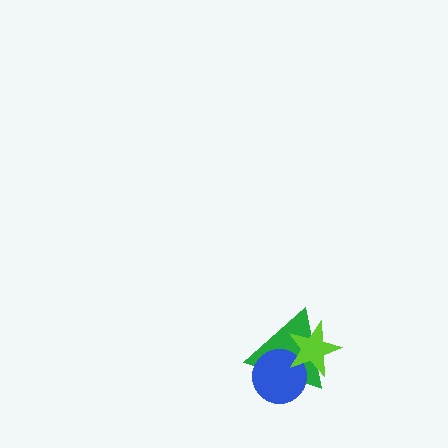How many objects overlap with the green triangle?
2 objects overlap with the green triangle.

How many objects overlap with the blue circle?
2 objects overlap with the blue circle.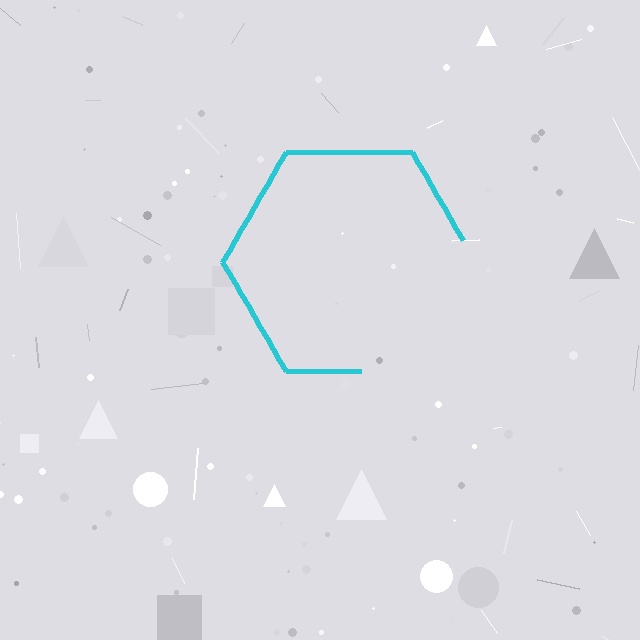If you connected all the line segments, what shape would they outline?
They would outline a hexagon.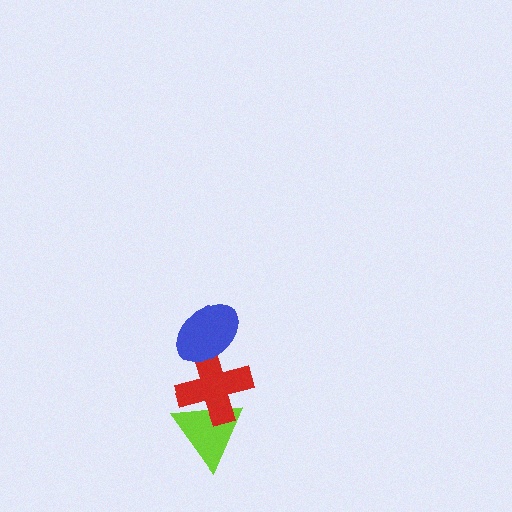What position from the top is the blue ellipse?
The blue ellipse is 1st from the top.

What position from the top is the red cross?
The red cross is 2nd from the top.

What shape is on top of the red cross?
The blue ellipse is on top of the red cross.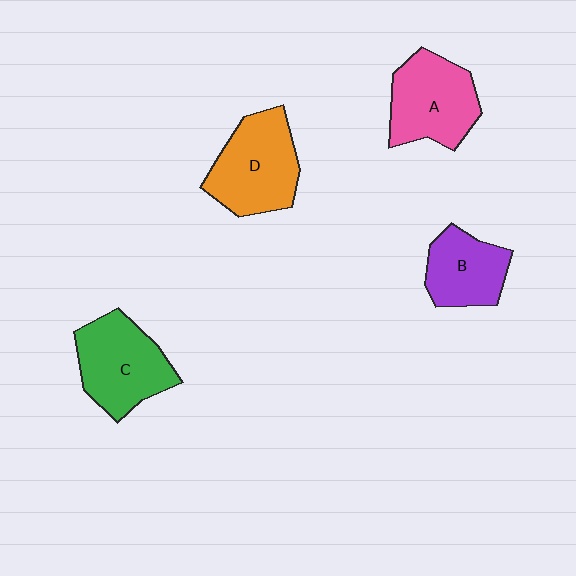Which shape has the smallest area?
Shape B (purple).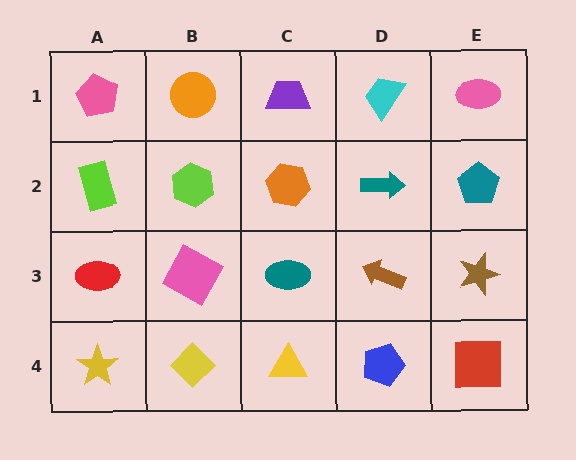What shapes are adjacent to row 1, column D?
A teal arrow (row 2, column D), a purple trapezoid (row 1, column C), a pink ellipse (row 1, column E).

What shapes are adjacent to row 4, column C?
A teal ellipse (row 3, column C), a yellow diamond (row 4, column B), a blue pentagon (row 4, column D).